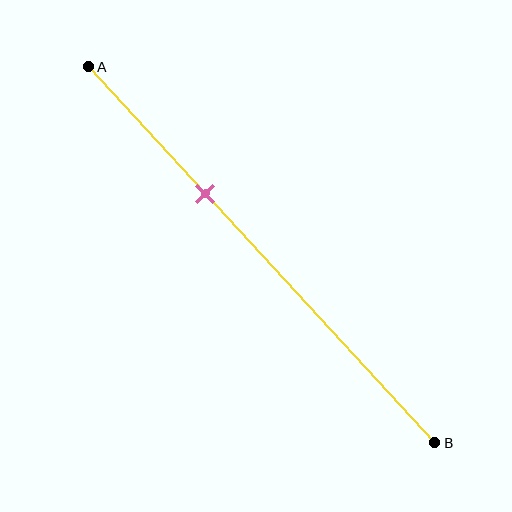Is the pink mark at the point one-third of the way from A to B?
Yes, the mark is approximately at the one-third point.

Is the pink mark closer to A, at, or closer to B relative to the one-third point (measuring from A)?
The pink mark is approximately at the one-third point of segment AB.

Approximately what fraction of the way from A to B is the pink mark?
The pink mark is approximately 35% of the way from A to B.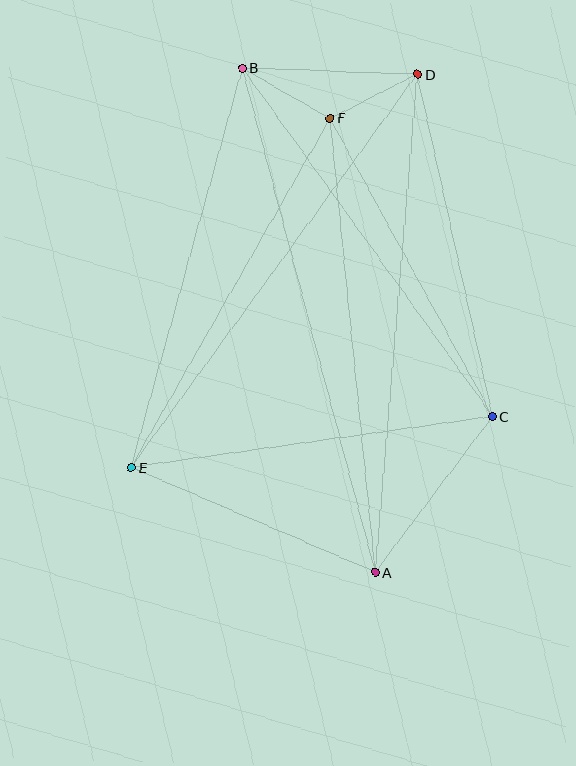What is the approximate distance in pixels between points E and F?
The distance between E and F is approximately 402 pixels.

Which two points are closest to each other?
Points D and F are closest to each other.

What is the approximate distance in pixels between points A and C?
The distance between A and C is approximately 195 pixels.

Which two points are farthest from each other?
Points A and B are farthest from each other.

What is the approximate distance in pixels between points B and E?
The distance between B and E is approximately 415 pixels.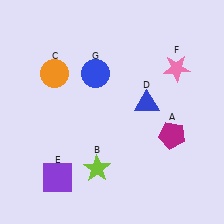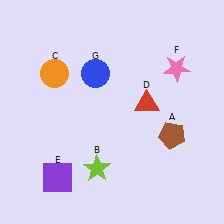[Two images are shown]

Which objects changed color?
A changed from magenta to brown. D changed from blue to red.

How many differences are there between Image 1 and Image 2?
There are 2 differences between the two images.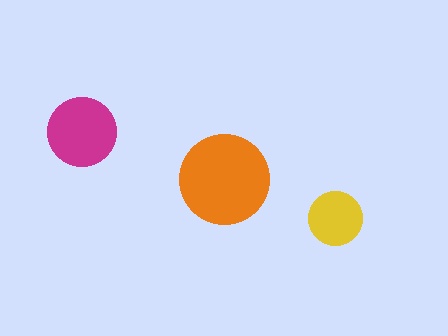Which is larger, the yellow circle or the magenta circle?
The magenta one.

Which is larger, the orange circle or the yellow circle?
The orange one.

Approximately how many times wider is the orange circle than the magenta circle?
About 1.5 times wider.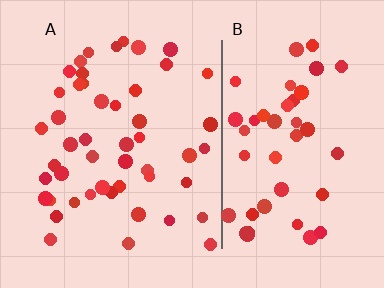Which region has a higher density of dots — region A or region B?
A (the left).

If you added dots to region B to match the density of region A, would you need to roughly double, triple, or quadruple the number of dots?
Approximately double.